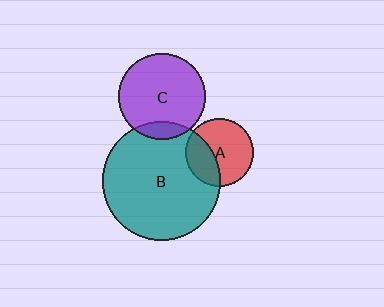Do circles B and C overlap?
Yes.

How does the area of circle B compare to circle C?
Approximately 1.9 times.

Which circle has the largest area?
Circle B (teal).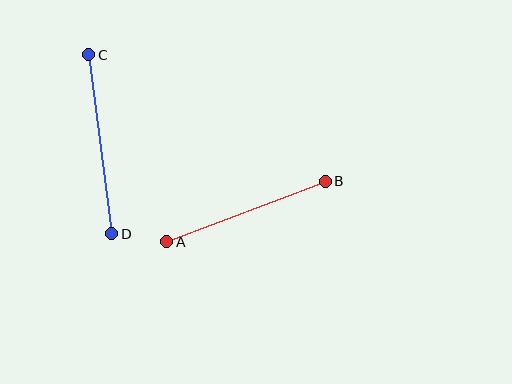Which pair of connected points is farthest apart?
Points C and D are farthest apart.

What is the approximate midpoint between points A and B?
The midpoint is at approximately (246, 211) pixels.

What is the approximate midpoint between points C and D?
The midpoint is at approximately (100, 144) pixels.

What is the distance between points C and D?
The distance is approximately 180 pixels.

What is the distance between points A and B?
The distance is approximately 170 pixels.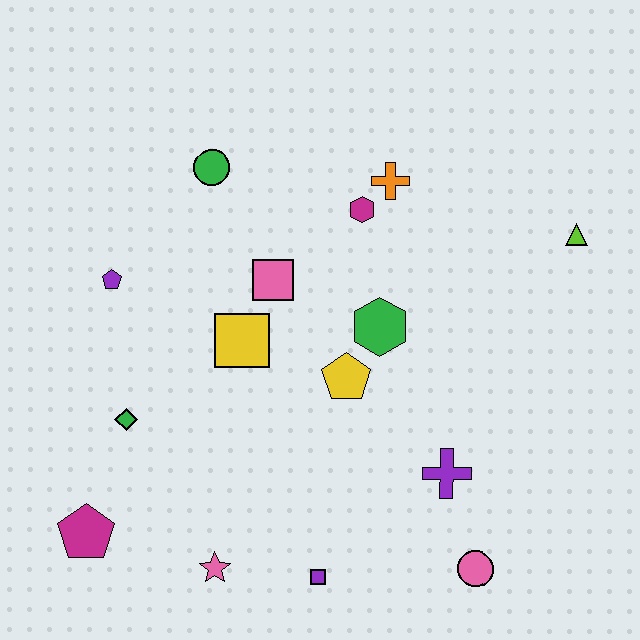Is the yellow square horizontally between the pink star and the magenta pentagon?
No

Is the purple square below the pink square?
Yes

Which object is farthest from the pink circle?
The green circle is farthest from the pink circle.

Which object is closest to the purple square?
The pink star is closest to the purple square.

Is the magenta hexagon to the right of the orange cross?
No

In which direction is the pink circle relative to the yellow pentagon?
The pink circle is below the yellow pentagon.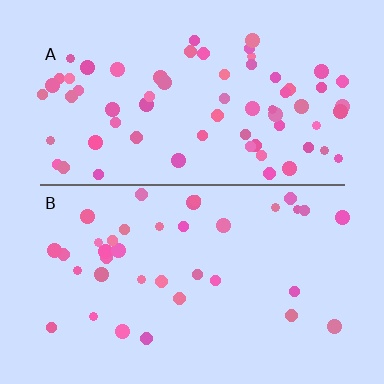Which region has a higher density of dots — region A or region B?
A (the top).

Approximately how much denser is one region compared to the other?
Approximately 1.8× — region A over region B.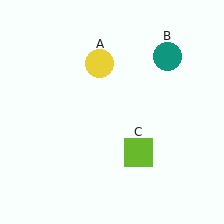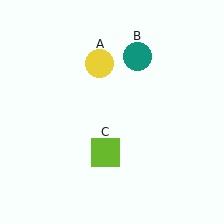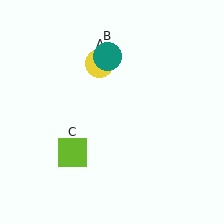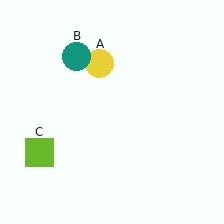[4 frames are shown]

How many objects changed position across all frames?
2 objects changed position: teal circle (object B), lime square (object C).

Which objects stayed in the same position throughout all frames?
Yellow circle (object A) remained stationary.